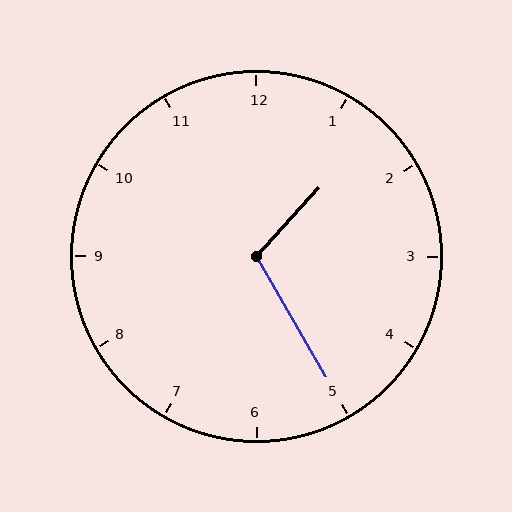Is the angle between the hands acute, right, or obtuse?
It is obtuse.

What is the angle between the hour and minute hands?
Approximately 108 degrees.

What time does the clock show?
1:25.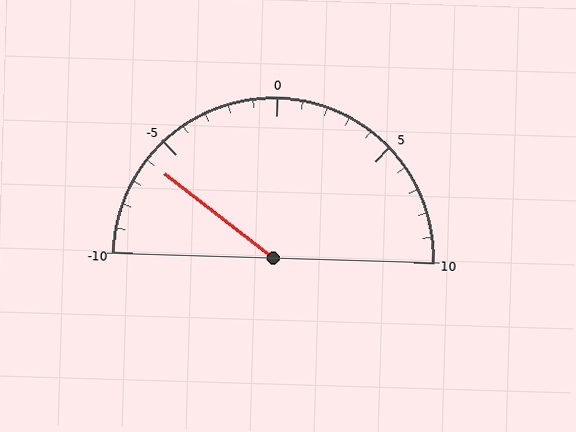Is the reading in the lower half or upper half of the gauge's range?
The reading is in the lower half of the range (-10 to 10).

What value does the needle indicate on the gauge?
The needle indicates approximately -6.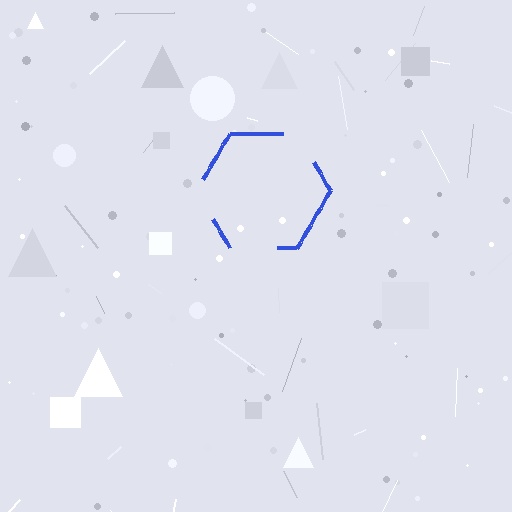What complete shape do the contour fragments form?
The contour fragments form a hexagon.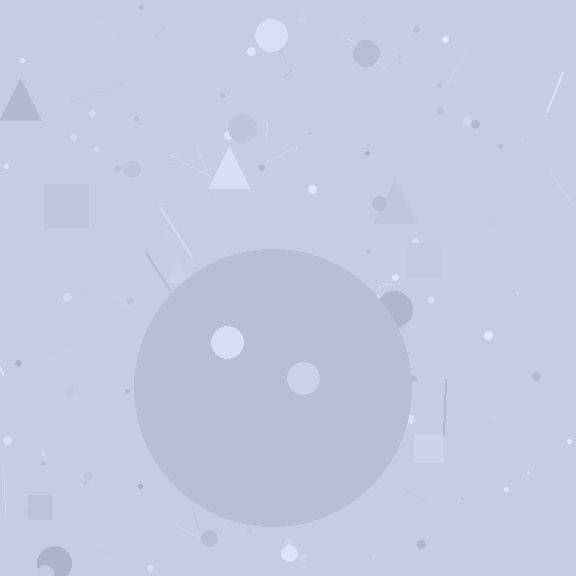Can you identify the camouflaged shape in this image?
The camouflaged shape is a circle.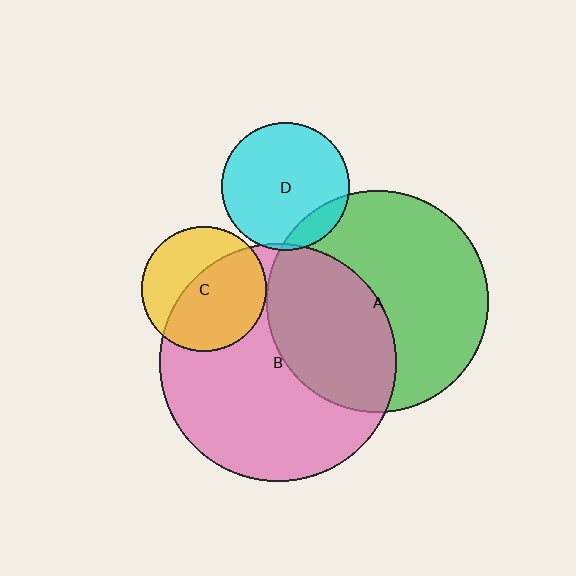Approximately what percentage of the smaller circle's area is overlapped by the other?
Approximately 15%.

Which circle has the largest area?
Circle B (pink).